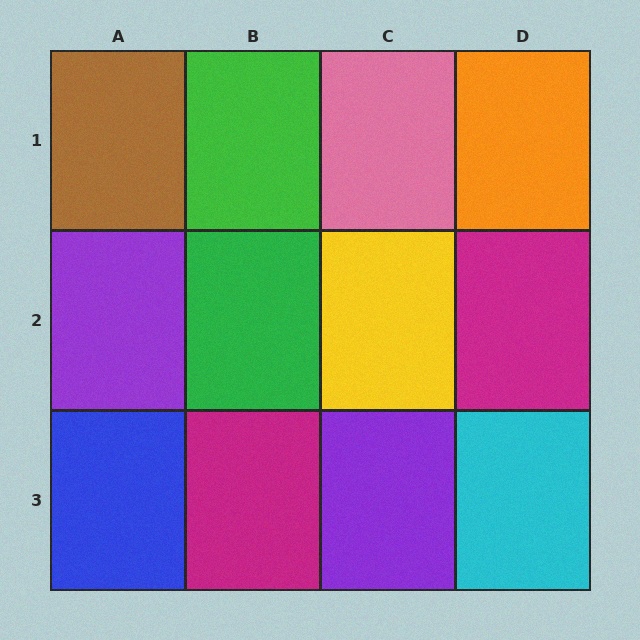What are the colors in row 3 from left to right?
Blue, magenta, purple, cyan.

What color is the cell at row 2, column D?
Magenta.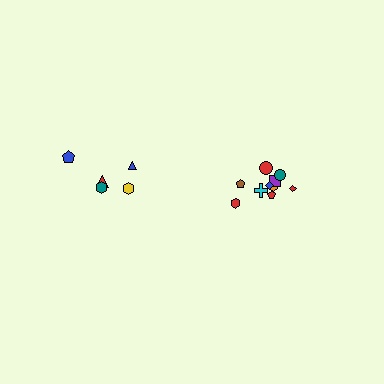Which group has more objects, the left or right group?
The right group.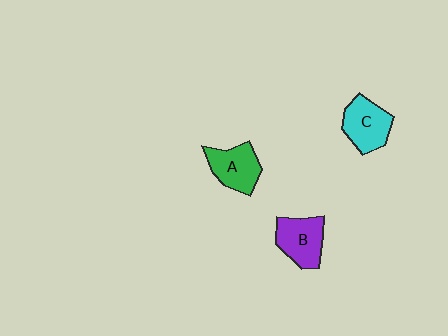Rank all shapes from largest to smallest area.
From largest to smallest: B (purple), C (cyan), A (green).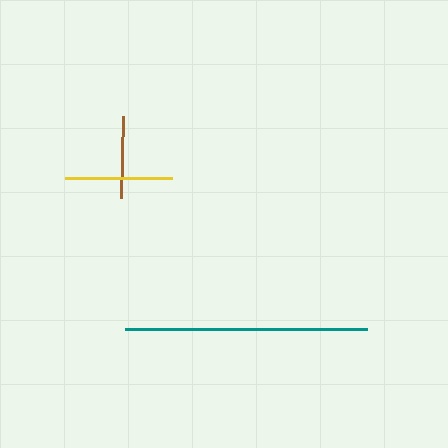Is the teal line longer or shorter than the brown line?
The teal line is longer than the brown line.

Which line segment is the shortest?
The brown line is the shortest at approximately 83 pixels.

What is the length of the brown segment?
The brown segment is approximately 83 pixels long.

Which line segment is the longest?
The teal line is the longest at approximately 242 pixels.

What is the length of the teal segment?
The teal segment is approximately 242 pixels long.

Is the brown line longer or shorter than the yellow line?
The yellow line is longer than the brown line.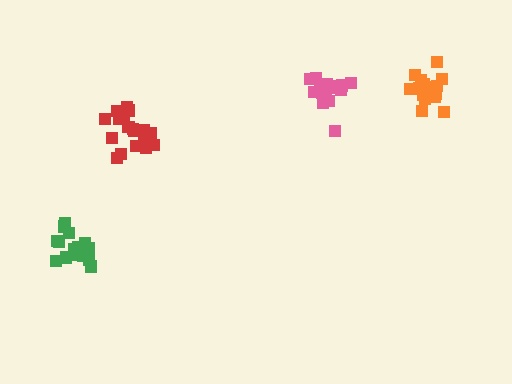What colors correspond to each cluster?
The clusters are colored: orange, red, pink, green.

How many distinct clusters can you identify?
There are 4 distinct clusters.